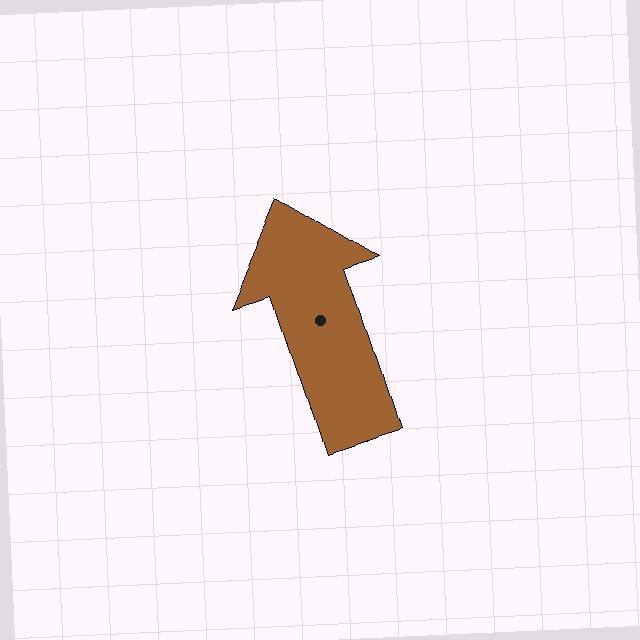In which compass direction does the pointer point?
North.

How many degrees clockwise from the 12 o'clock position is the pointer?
Approximately 342 degrees.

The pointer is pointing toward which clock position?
Roughly 11 o'clock.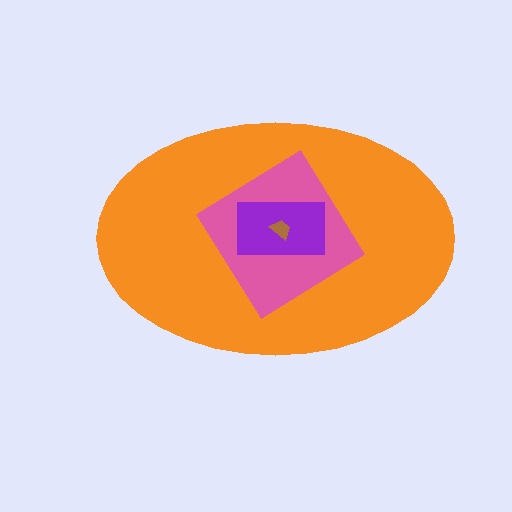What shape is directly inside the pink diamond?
The purple rectangle.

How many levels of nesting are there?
4.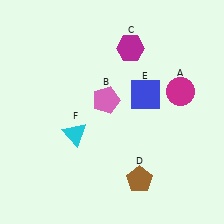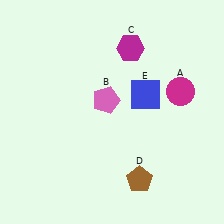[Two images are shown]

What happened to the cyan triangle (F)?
The cyan triangle (F) was removed in Image 2. It was in the bottom-left area of Image 1.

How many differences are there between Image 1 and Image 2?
There is 1 difference between the two images.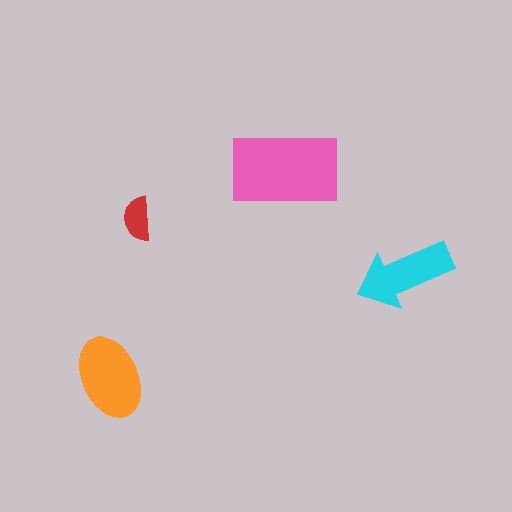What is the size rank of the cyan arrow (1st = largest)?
3rd.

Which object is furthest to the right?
The cyan arrow is rightmost.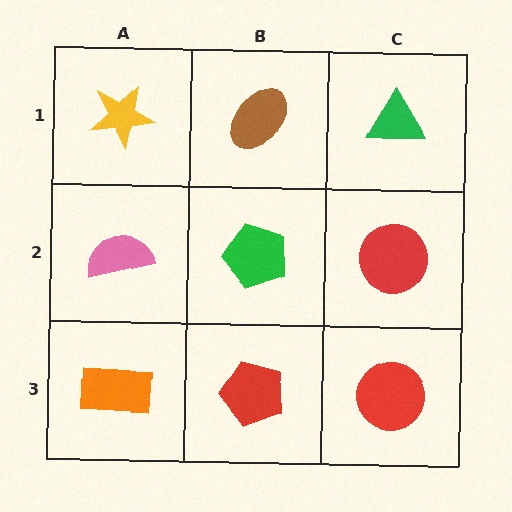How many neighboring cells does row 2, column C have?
3.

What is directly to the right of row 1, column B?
A green triangle.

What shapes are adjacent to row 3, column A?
A pink semicircle (row 2, column A), a red pentagon (row 3, column B).